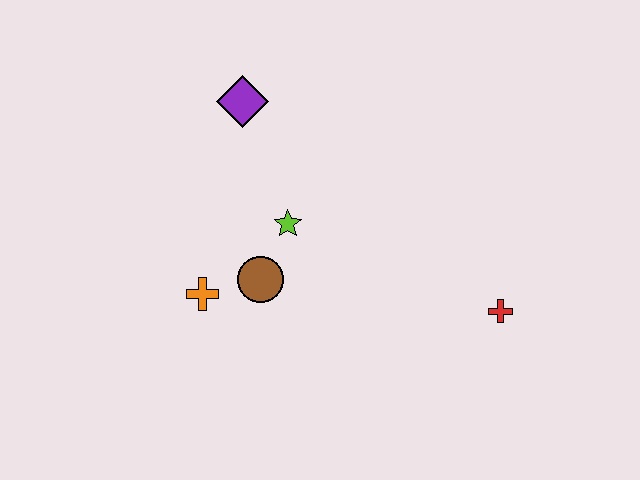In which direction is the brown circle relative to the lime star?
The brown circle is below the lime star.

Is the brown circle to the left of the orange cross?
No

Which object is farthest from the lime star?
The red cross is farthest from the lime star.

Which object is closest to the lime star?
The brown circle is closest to the lime star.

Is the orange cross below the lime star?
Yes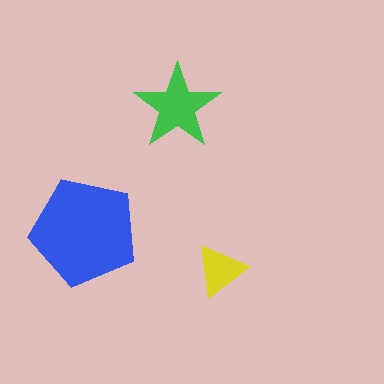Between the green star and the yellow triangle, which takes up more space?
The green star.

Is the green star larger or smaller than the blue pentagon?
Smaller.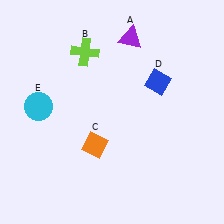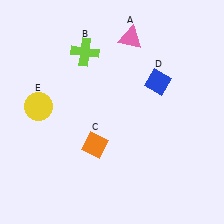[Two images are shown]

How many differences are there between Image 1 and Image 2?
There are 2 differences between the two images.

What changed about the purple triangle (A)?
In Image 1, A is purple. In Image 2, it changed to pink.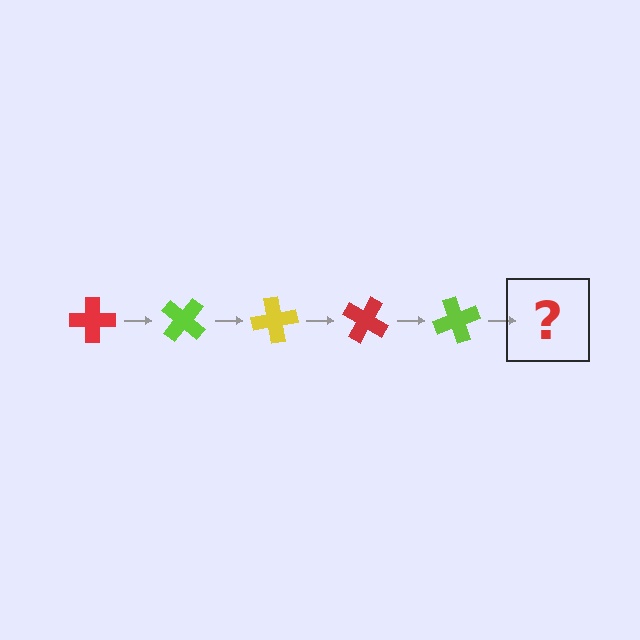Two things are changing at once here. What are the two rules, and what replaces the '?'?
The two rules are that it rotates 40 degrees each step and the color cycles through red, lime, and yellow. The '?' should be a yellow cross, rotated 200 degrees from the start.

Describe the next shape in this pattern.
It should be a yellow cross, rotated 200 degrees from the start.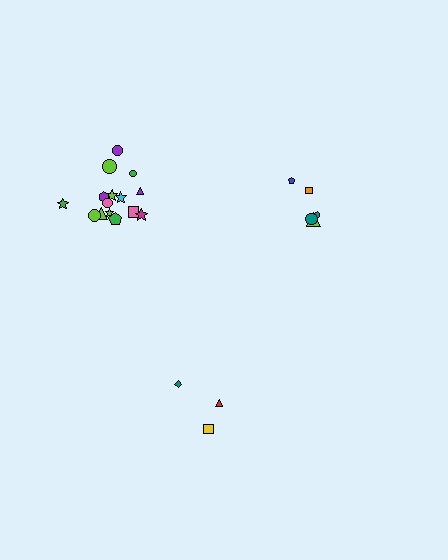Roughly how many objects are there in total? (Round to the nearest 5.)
Roughly 25 objects in total.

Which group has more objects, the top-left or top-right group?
The top-left group.